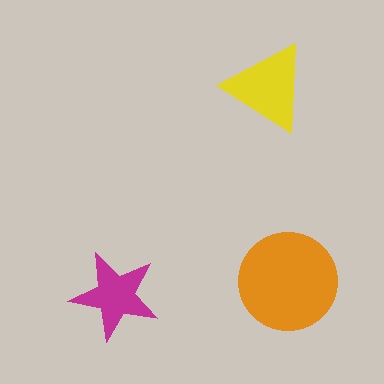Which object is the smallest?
The magenta star.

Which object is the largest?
The orange circle.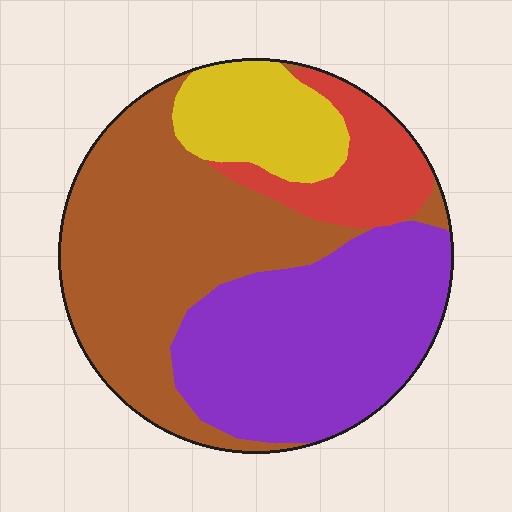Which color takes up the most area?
Brown, at roughly 40%.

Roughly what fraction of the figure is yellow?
Yellow takes up about one eighth (1/8) of the figure.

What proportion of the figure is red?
Red takes up less than a quarter of the figure.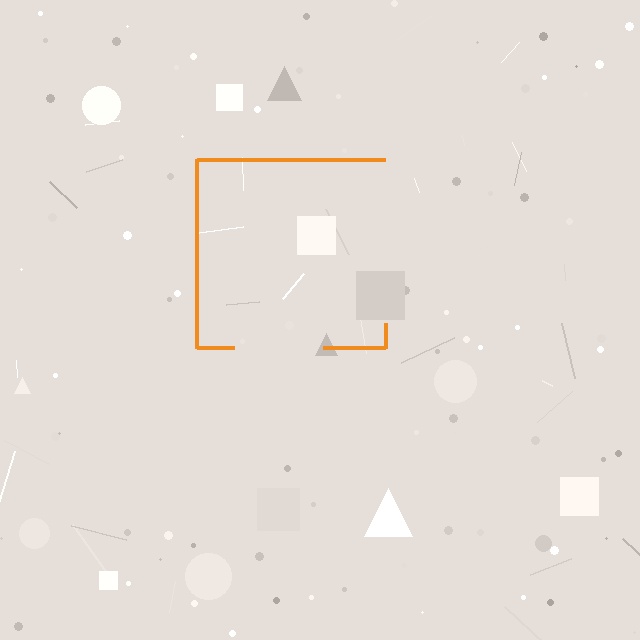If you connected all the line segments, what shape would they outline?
They would outline a square.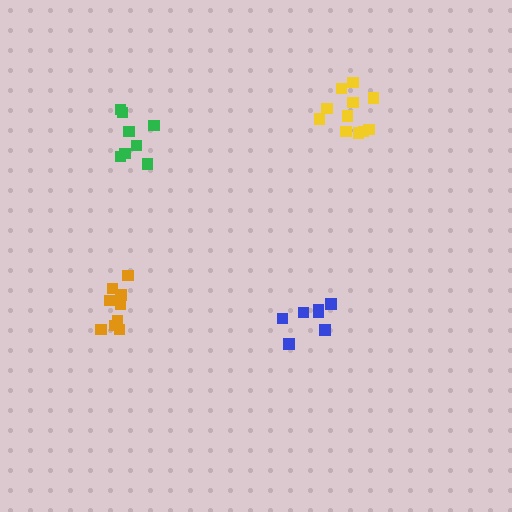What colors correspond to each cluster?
The clusters are colored: green, blue, yellow, orange.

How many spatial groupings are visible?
There are 4 spatial groupings.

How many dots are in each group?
Group 1: 8 dots, Group 2: 7 dots, Group 3: 11 dots, Group 4: 9 dots (35 total).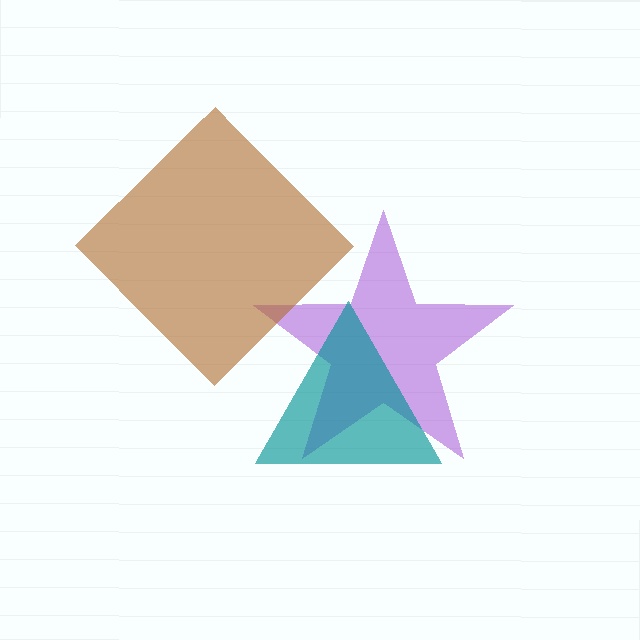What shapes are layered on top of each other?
The layered shapes are: a purple star, a teal triangle, a brown diamond.